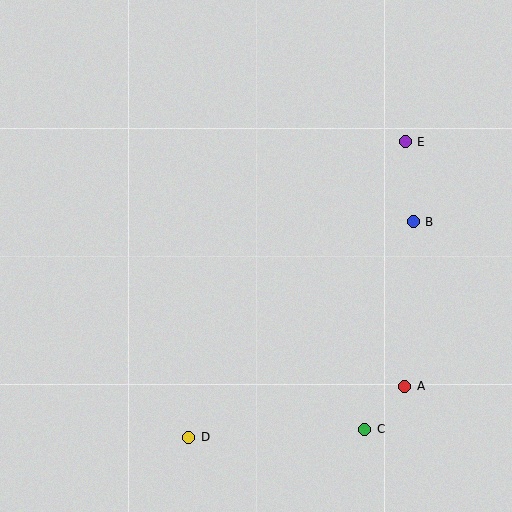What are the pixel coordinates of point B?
Point B is at (413, 222).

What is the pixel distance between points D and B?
The distance between D and B is 311 pixels.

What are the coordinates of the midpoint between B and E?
The midpoint between B and E is at (409, 182).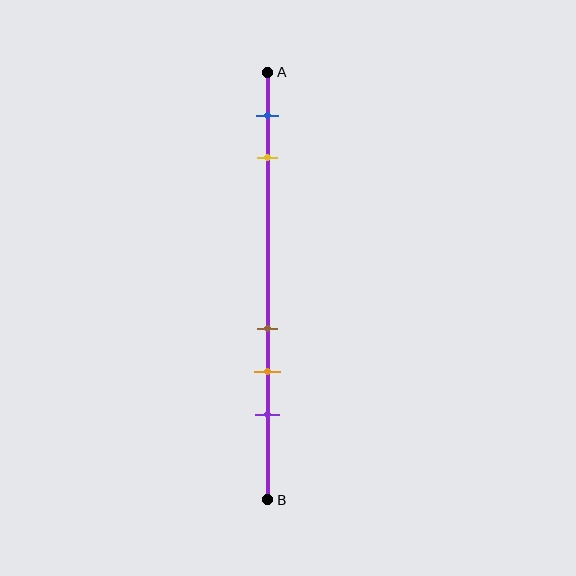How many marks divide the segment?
There are 5 marks dividing the segment.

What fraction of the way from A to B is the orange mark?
The orange mark is approximately 70% (0.7) of the way from A to B.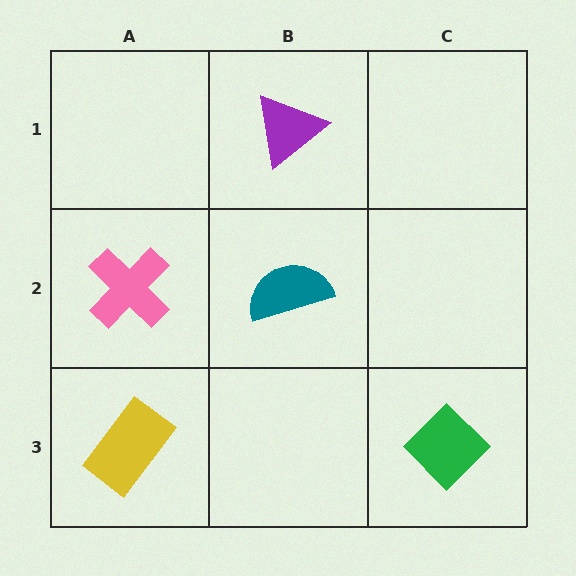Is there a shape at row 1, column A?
No, that cell is empty.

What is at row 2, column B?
A teal semicircle.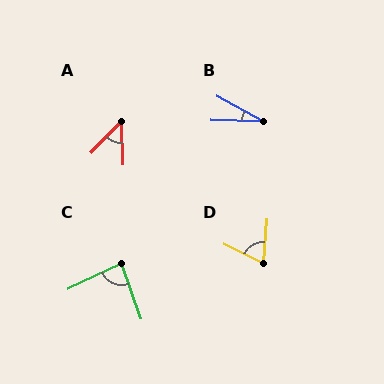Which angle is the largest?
C, at approximately 84 degrees.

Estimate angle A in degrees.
Approximately 46 degrees.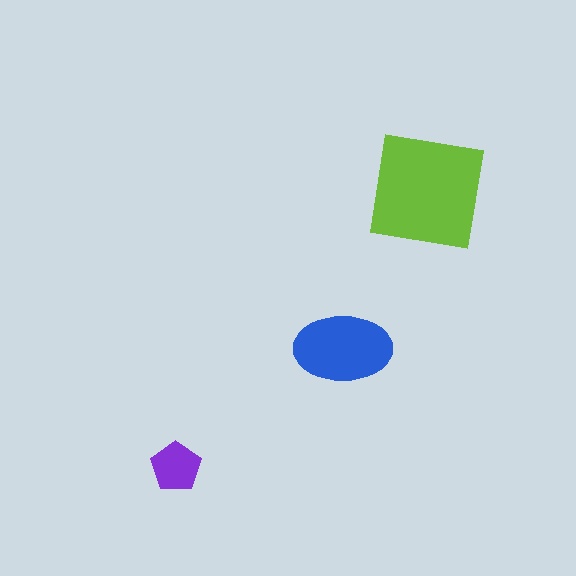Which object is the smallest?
The purple pentagon.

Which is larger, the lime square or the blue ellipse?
The lime square.